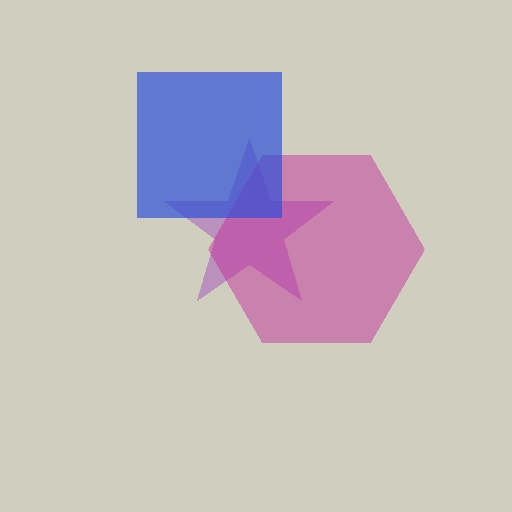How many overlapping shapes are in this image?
There are 3 overlapping shapes in the image.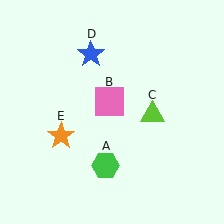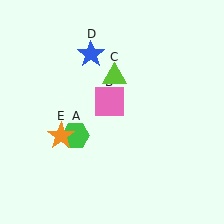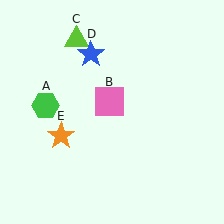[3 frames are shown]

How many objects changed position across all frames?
2 objects changed position: green hexagon (object A), lime triangle (object C).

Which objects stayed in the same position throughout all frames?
Pink square (object B) and blue star (object D) and orange star (object E) remained stationary.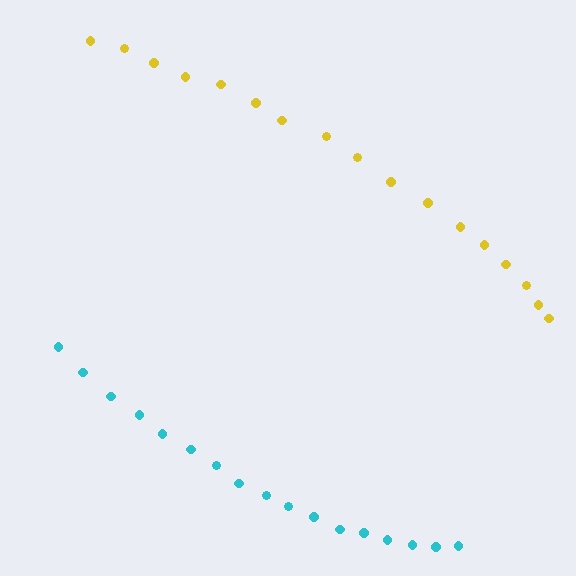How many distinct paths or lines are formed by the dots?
There are 2 distinct paths.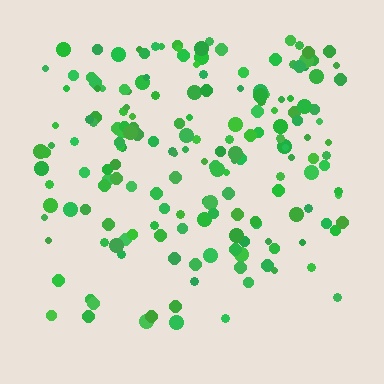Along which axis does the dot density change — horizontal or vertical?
Vertical.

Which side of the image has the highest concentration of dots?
The top.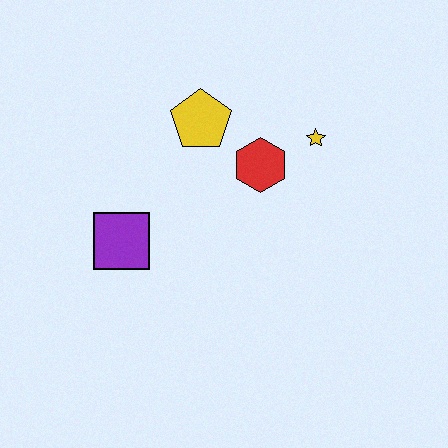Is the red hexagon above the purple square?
Yes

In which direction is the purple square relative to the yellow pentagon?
The purple square is below the yellow pentagon.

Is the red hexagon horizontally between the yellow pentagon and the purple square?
No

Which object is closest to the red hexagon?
The yellow star is closest to the red hexagon.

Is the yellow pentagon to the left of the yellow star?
Yes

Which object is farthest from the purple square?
The yellow star is farthest from the purple square.